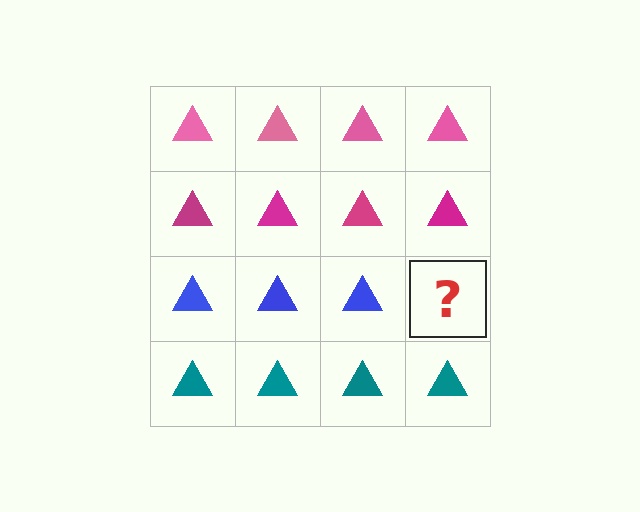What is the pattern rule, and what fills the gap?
The rule is that each row has a consistent color. The gap should be filled with a blue triangle.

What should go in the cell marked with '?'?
The missing cell should contain a blue triangle.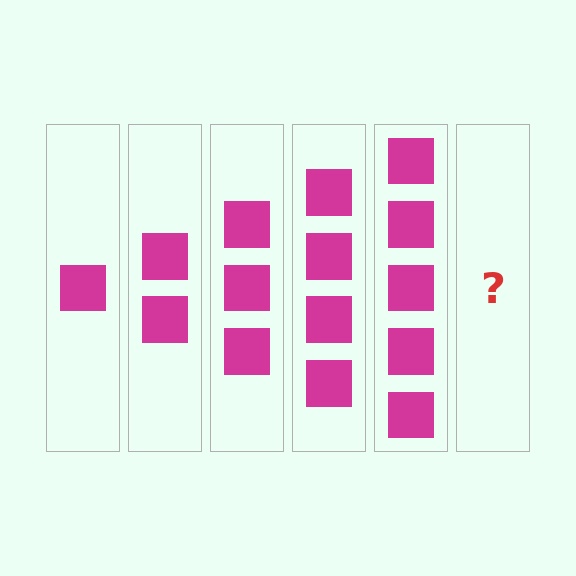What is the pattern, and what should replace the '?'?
The pattern is that each step adds one more square. The '?' should be 6 squares.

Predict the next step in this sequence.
The next step is 6 squares.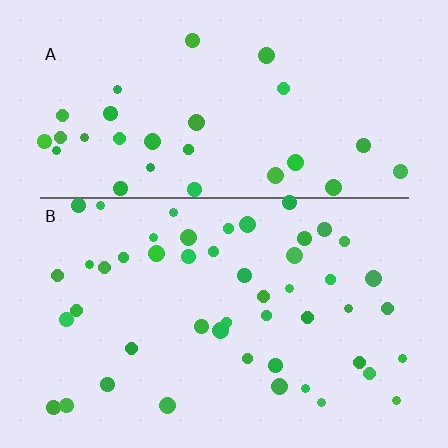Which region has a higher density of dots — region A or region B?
B (the bottom).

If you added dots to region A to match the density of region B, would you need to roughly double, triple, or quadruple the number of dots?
Approximately double.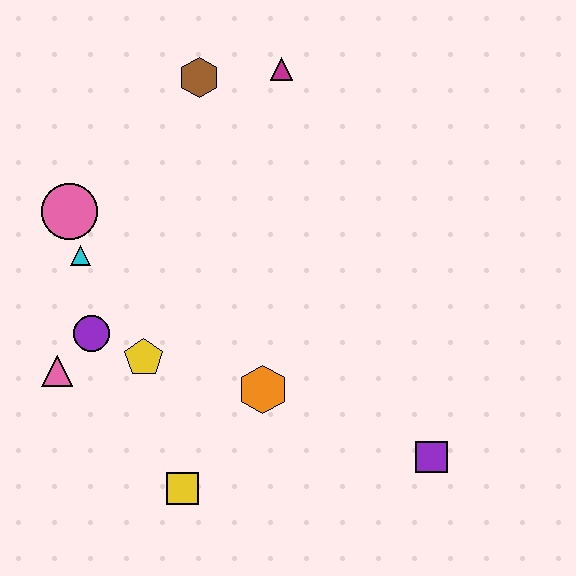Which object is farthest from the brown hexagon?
The purple square is farthest from the brown hexagon.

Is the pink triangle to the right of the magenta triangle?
No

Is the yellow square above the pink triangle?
No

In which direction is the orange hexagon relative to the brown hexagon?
The orange hexagon is below the brown hexagon.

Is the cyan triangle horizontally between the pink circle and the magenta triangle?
Yes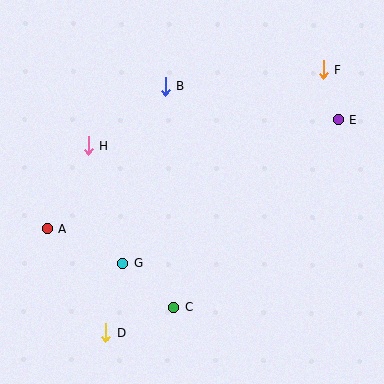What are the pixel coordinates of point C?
Point C is at (174, 307).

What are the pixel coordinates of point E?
Point E is at (338, 120).